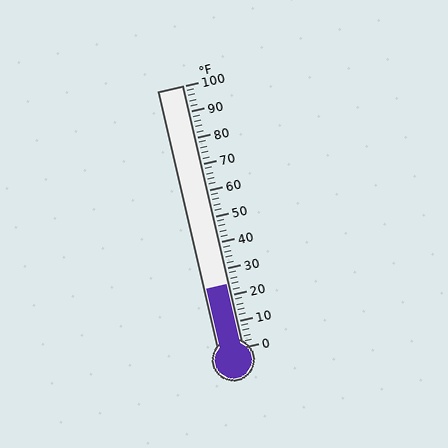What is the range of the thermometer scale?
The thermometer scale ranges from 0°F to 100°F.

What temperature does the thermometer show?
The thermometer shows approximately 24°F.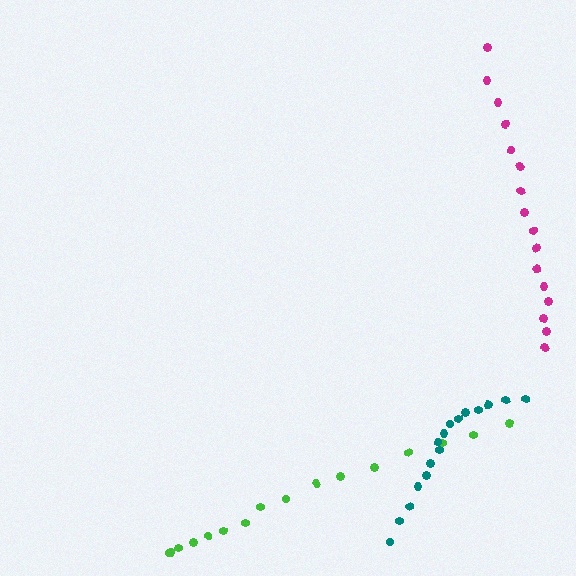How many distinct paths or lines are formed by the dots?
There are 3 distinct paths.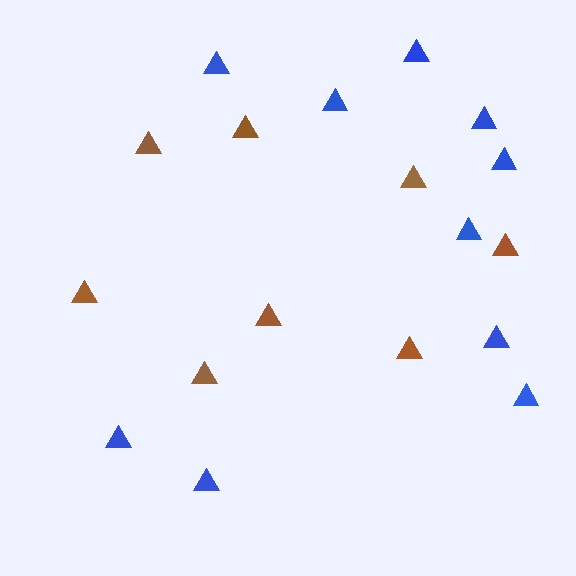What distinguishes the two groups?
There are 2 groups: one group of blue triangles (10) and one group of brown triangles (8).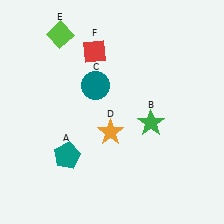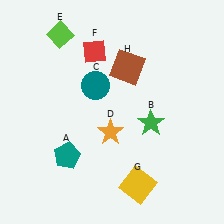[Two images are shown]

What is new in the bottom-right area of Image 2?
A yellow square (G) was added in the bottom-right area of Image 2.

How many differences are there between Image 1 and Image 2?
There are 2 differences between the two images.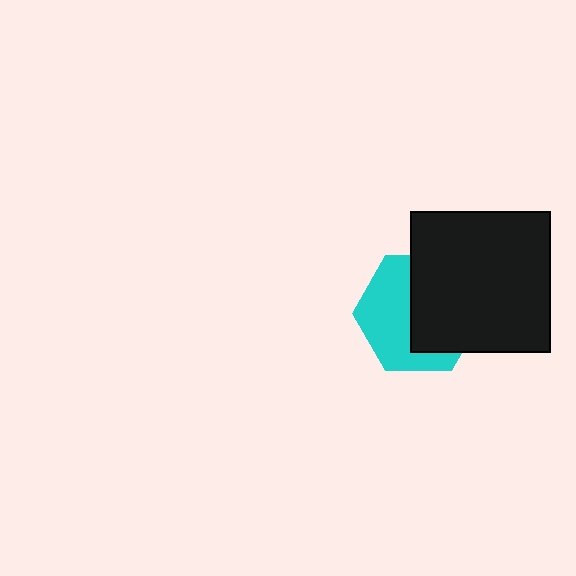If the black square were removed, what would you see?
You would see the complete cyan hexagon.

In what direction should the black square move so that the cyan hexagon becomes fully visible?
The black square should move right. That is the shortest direction to clear the overlap and leave the cyan hexagon fully visible.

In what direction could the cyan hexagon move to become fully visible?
The cyan hexagon could move left. That would shift it out from behind the black square entirely.